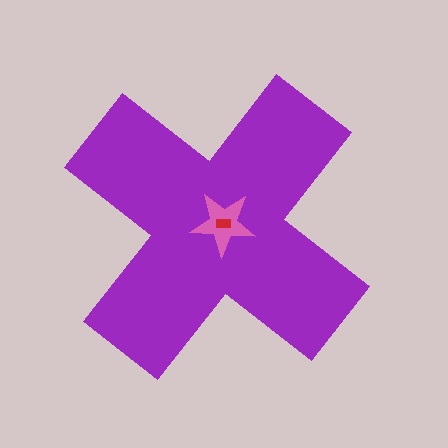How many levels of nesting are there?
3.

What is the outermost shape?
The purple cross.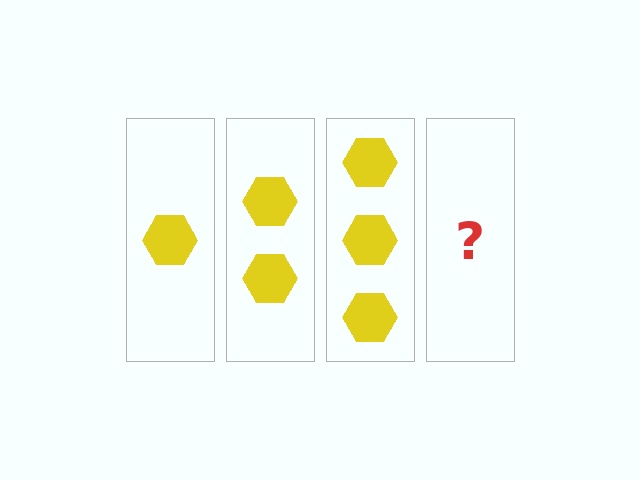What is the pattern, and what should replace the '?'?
The pattern is that each step adds one more hexagon. The '?' should be 4 hexagons.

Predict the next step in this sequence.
The next step is 4 hexagons.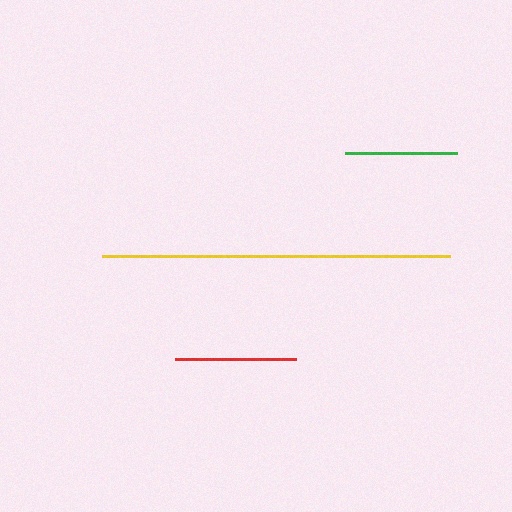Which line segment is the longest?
The yellow line is the longest at approximately 348 pixels.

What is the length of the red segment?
The red segment is approximately 121 pixels long.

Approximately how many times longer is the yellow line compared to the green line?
The yellow line is approximately 3.1 times the length of the green line.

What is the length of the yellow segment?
The yellow segment is approximately 348 pixels long.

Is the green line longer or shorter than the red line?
The red line is longer than the green line.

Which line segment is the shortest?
The green line is the shortest at approximately 112 pixels.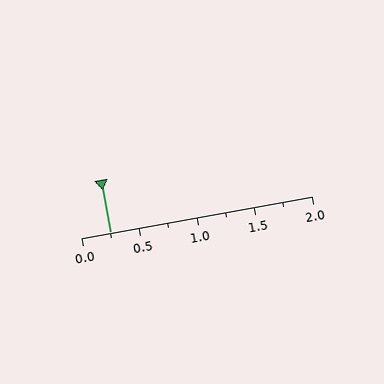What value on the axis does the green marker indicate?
The marker indicates approximately 0.25.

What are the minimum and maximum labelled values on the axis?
The axis runs from 0.0 to 2.0.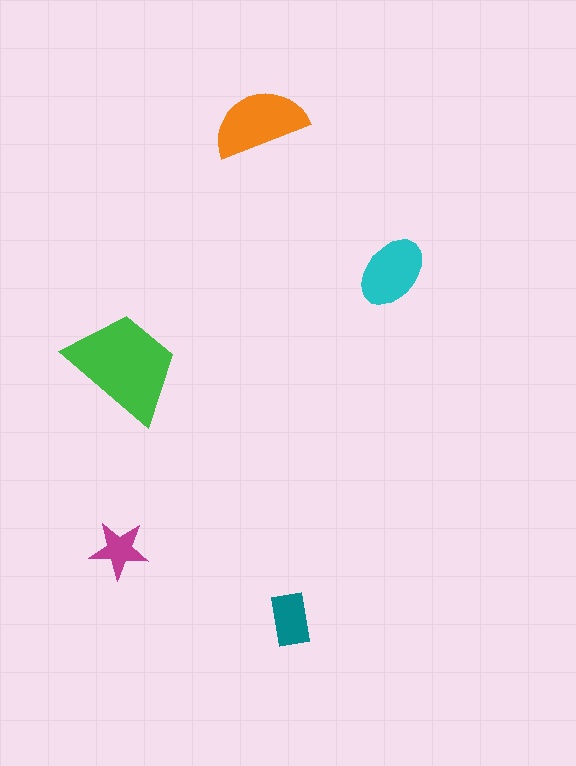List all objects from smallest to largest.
The magenta star, the teal rectangle, the cyan ellipse, the orange semicircle, the green trapezoid.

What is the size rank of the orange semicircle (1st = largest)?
2nd.